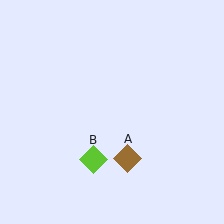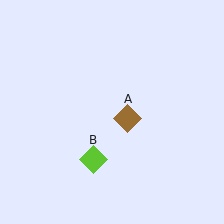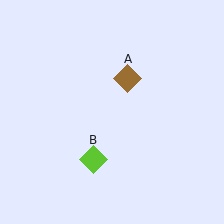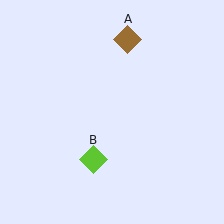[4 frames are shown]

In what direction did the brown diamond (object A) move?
The brown diamond (object A) moved up.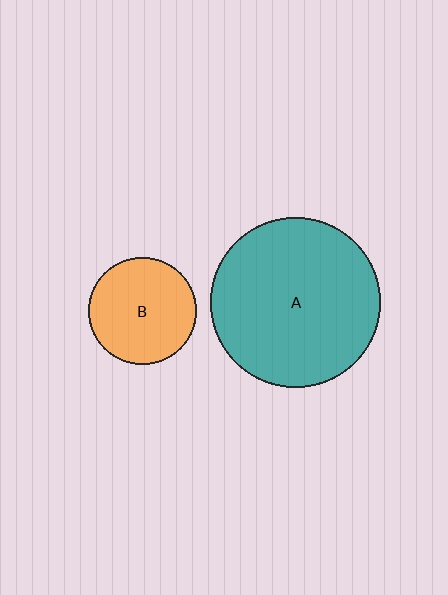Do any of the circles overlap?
No, none of the circles overlap.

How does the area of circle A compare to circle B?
Approximately 2.5 times.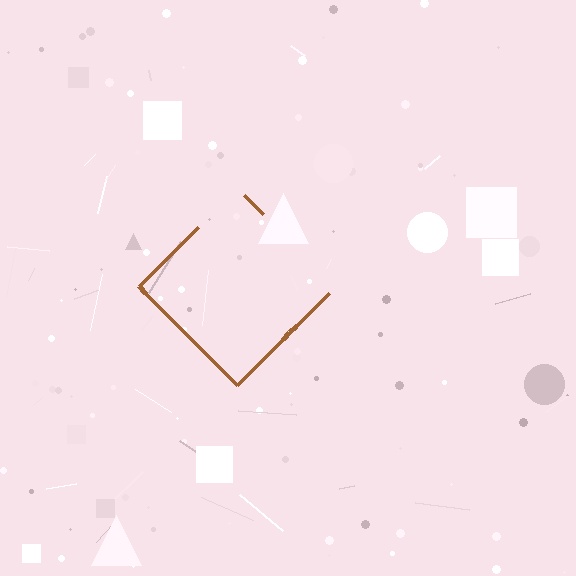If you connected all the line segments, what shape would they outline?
They would outline a diamond.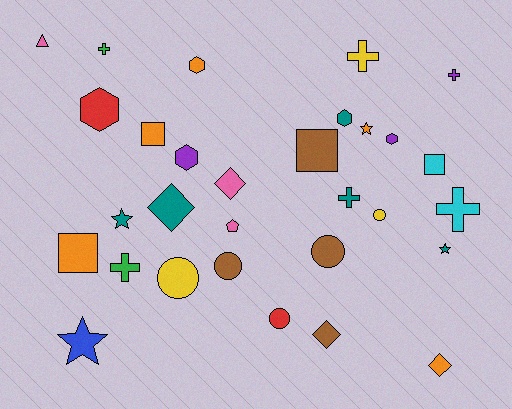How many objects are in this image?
There are 30 objects.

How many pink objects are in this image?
There are 3 pink objects.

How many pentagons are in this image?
There is 1 pentagon.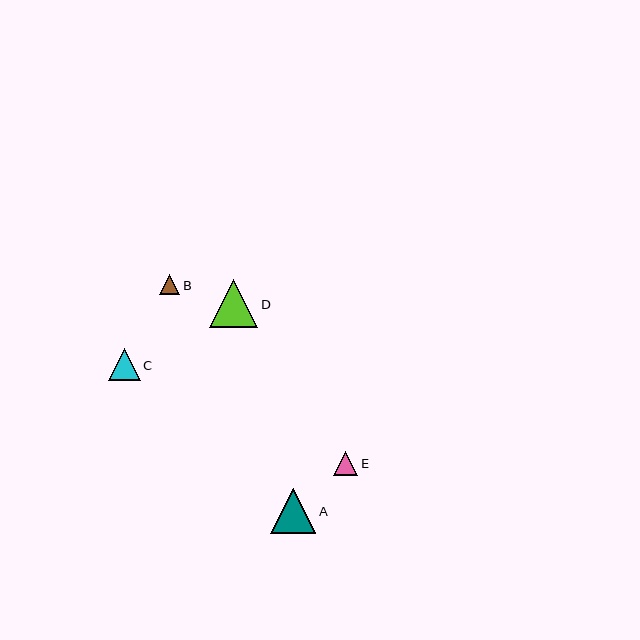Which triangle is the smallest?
Triangle B is the smallest with a size of approximately 21 pixels.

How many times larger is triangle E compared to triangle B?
Triangle E is approximately 1.2 times the size of triangle B.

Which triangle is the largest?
Triangle D is the largest with a size of approximately 48 pixels.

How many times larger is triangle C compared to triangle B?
Triangle C is approximately 1.5 times the size of triangle B.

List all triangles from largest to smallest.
From largest to smallest: D, A, C, E, B.